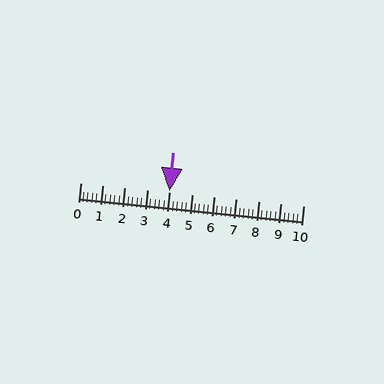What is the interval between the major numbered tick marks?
The major tick marks are spaced 1 units apart.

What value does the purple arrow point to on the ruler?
The purple arrow points to approximately 4.0.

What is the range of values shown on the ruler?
The ruler shows values from 0 to 10.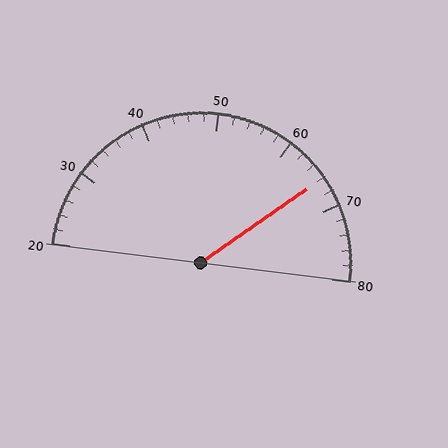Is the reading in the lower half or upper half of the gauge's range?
The reading is in the upper half of the range (20 to 80).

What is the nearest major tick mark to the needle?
The nearest major tick mark is 70.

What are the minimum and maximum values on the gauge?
The gauge ranges from 20 to 80.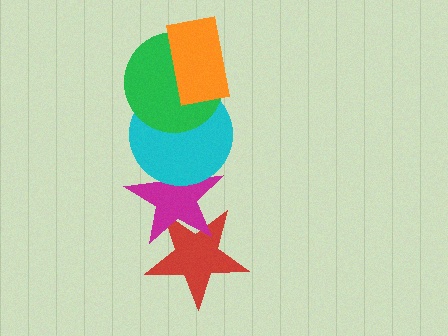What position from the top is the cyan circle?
The cyan circle is 3rd from the top.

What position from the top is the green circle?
The green circle is 2nd from the top.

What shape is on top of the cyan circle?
The green circle is on top of the cyan circle.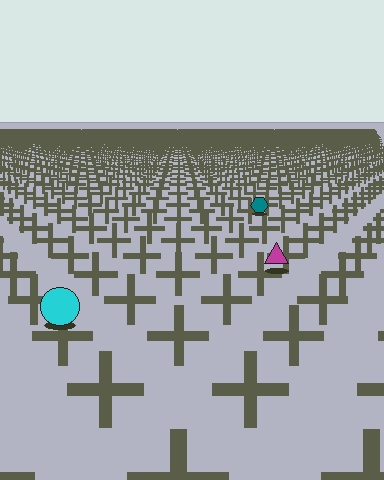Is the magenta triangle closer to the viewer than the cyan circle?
No. The cyan circle is closer — you can tell from the texture gradient: the ground texture is coarser near it.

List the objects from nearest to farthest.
From nearest to farthest: the cyan circle, the magenta triangle, the teal hexagon.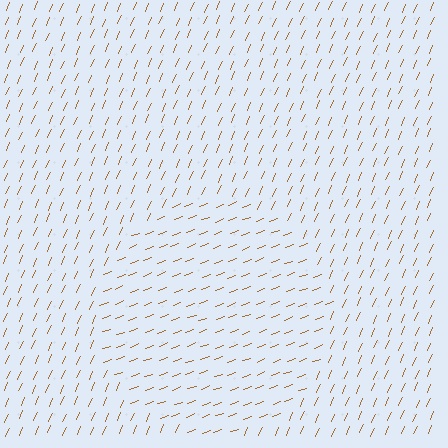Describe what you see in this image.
The image is filled with small brown line segments. A circle region in the image has lines oriented differently from the surrounding lines, creating a visible texture boundary.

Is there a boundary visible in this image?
Yes, there is a texture boundary formed by a change in line orientation.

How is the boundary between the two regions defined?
The boundary is defined purely by a change in line orientation (approximately 45 degrees difference). All lines are the same color and thickness.